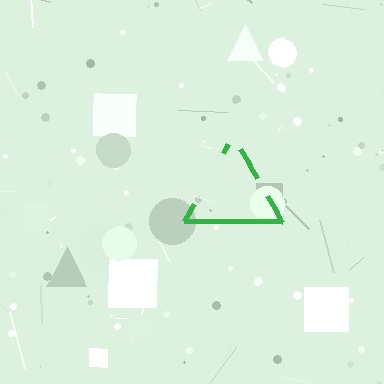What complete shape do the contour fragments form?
The contour fragments form a triangle.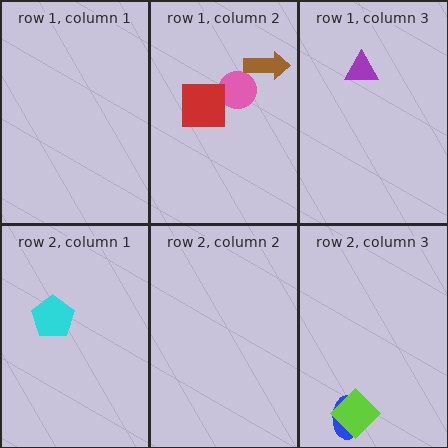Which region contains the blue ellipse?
The row 2, column 3 region.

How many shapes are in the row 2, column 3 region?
2.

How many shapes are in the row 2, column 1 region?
1.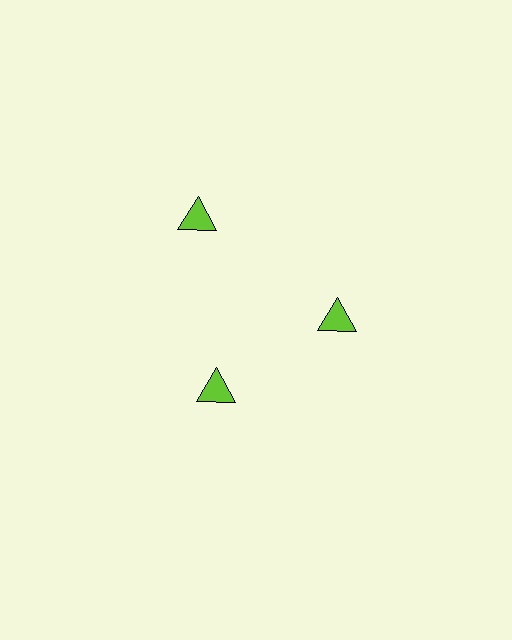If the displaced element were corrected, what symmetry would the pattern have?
It would have 3-fold rotational symmetry — the pattern would map onto itself every 120 degrees.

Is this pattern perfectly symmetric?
No. The 3 lime triangles are arranged in a ring, but one element near the 11 o'clock position is pushed outward from the center, breaking the 3-fold rotational symmetry.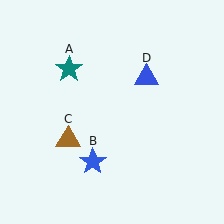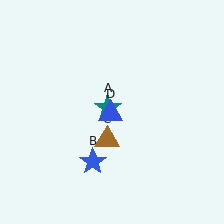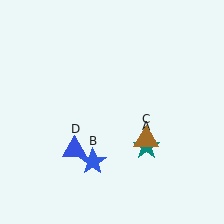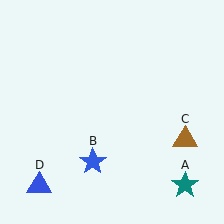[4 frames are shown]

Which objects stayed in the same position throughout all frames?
Blue star (object B) remained stationary.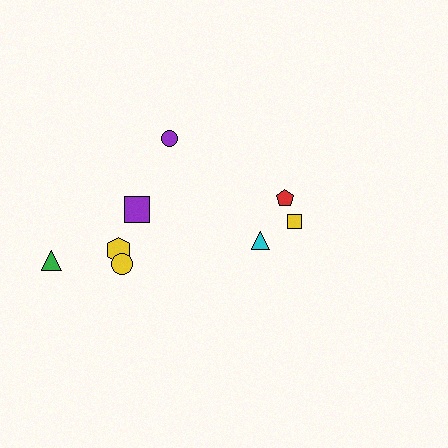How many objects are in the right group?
There are 3 objects.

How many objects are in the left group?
There are 7 objects.